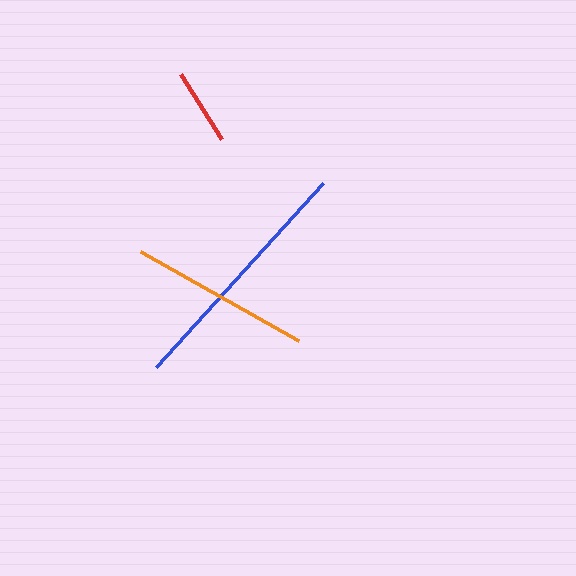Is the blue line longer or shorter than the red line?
The blue line is longer than the red line.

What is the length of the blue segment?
The blue segment is approximately 248 pixels long.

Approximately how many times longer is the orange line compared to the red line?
The orange line is approximately 2.4 times the length of the red line.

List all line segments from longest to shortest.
From longest to shortest: blue, orange, red.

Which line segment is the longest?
The blue line is the longest at approximately 248 pixels.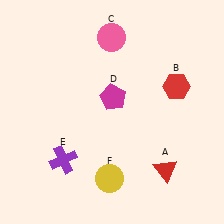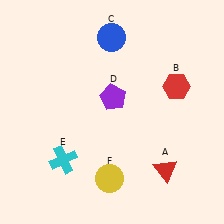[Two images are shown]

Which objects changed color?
C changed from pink to blue. D changed from magenta to purple. E changed from purple to cyan.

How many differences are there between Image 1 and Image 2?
There are 3 differences between the two images.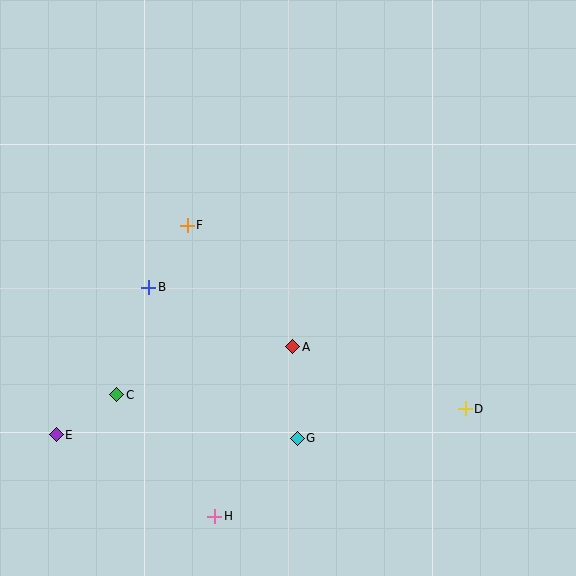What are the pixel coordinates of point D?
Point D is at (465, 409).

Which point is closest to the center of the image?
Point A at (293, 347) is closest to the center.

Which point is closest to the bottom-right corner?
Point D is closest to the bottom-right corner.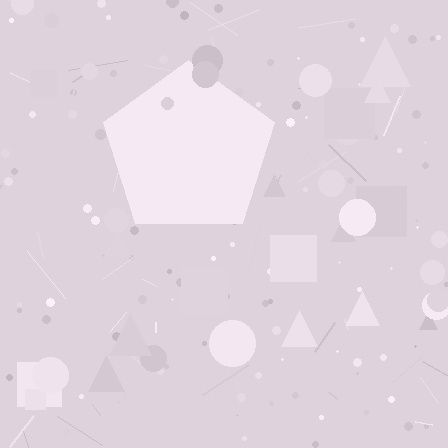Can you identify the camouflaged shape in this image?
The camouflaged shape is a pentagon.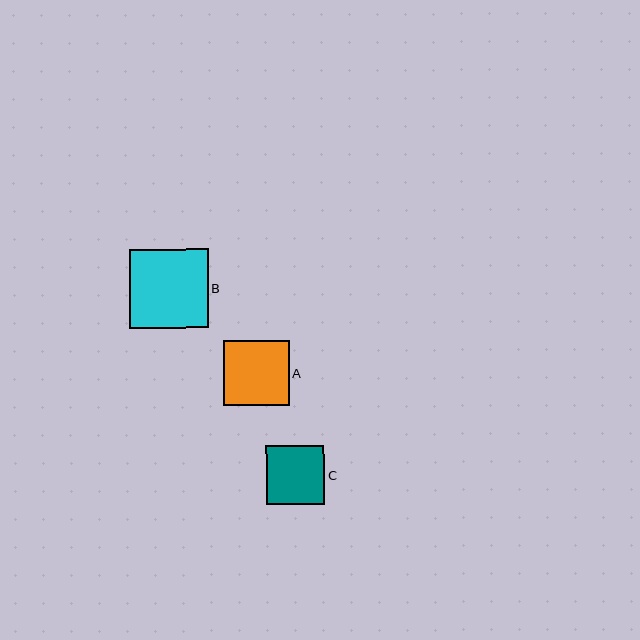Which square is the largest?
Square B is the largest with a size of approximately 79 pixels.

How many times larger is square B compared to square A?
Square B is approximately 1.2 times the size of square A.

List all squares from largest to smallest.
From largest to smallest: B, A, C.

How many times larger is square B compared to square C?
Square B is approximately 1.4 times the size of square C.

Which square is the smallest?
Square C is the smallest with a size of approximately 58 pixels.